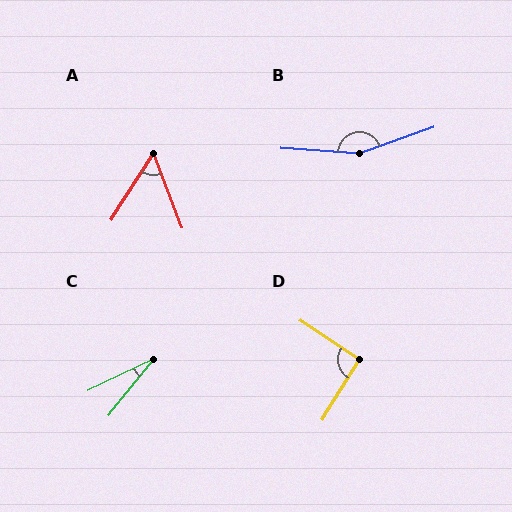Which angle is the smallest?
C, at approximately 25 degrees.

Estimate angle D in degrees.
Approximately 92 degrees.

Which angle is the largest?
B, at approximately 157 degrees.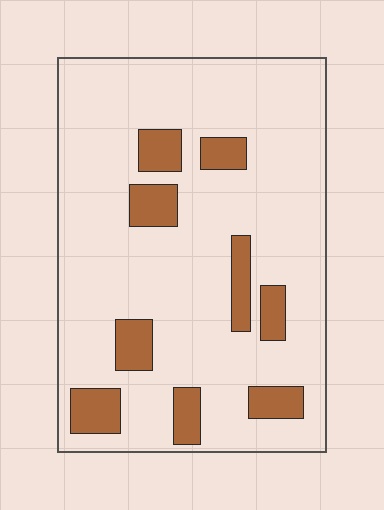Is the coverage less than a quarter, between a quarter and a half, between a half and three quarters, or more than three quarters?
Less than a quarter.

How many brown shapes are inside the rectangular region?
9.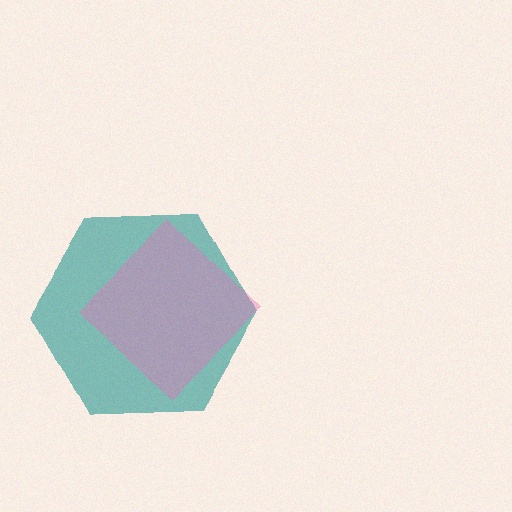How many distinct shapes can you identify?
There are 2 distinct shapes: a teal hexagon, a pink diamond.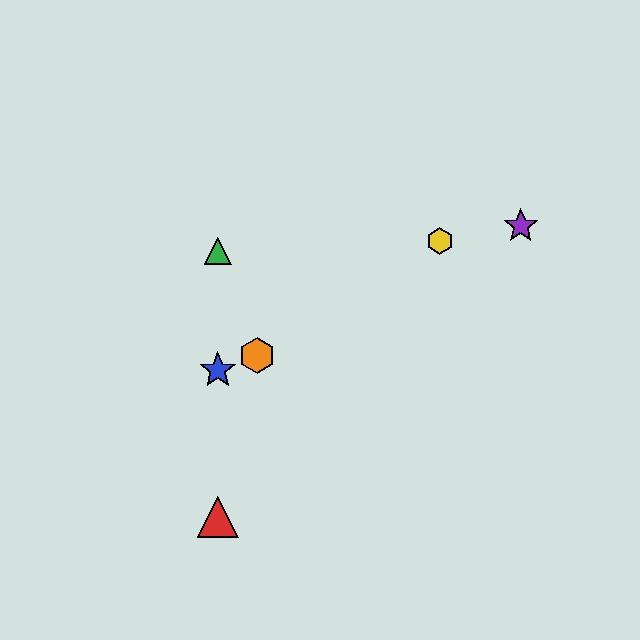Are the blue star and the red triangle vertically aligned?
Yes, both are at x≈218.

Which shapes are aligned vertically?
The red triangle, the blue star, the green triangle are aligned vertically.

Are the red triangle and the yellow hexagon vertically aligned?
No, the red triangle is at x≈218 and the yellow hexagon is at x≈440.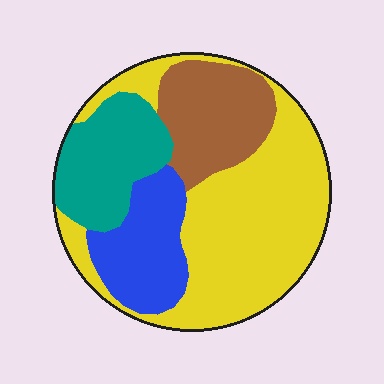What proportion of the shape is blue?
Blue takes up about one sixth (1/6) of the shape.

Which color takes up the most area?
Yellow, at roughly 50%.